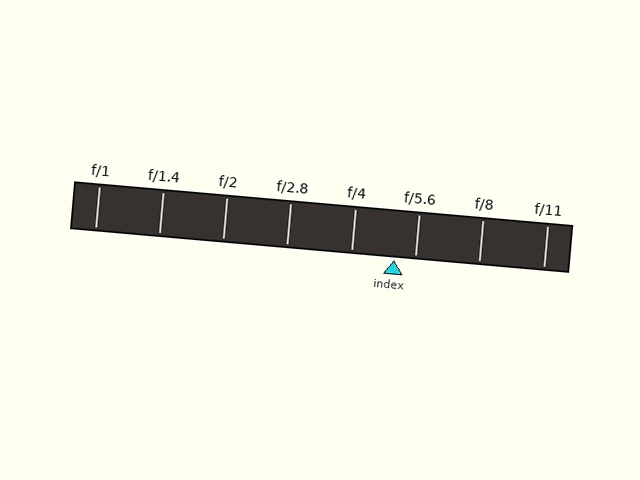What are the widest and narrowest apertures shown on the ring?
The widest aperture shown is f/1 and the narrowest is f/11.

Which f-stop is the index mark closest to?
The index mark is closest to f/5.6.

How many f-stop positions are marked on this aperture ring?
There are 8 f-stop positions marked.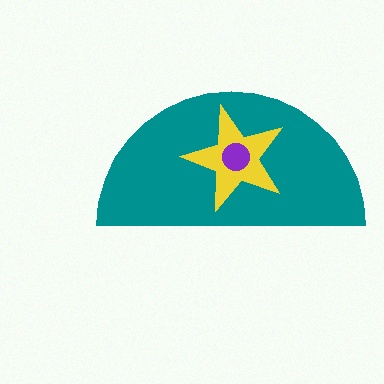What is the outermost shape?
The teal semicircle.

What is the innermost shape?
The purple circle.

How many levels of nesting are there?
3.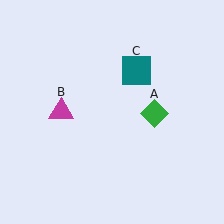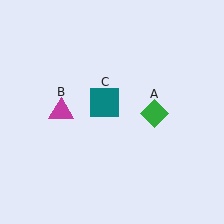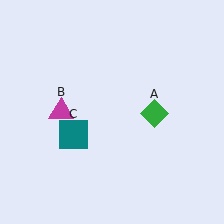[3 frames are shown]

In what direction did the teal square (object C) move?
The teal square (object C) moved down and to the left.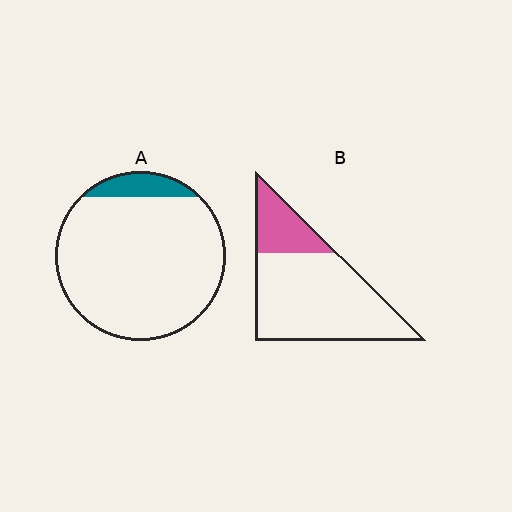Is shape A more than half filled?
No.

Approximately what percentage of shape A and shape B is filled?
A is approximately 10% and B is approximately 25%.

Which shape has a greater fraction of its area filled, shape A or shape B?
Shape B.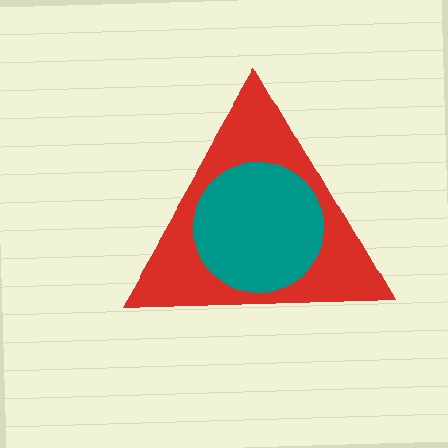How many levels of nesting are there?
2.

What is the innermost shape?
The teal circle.